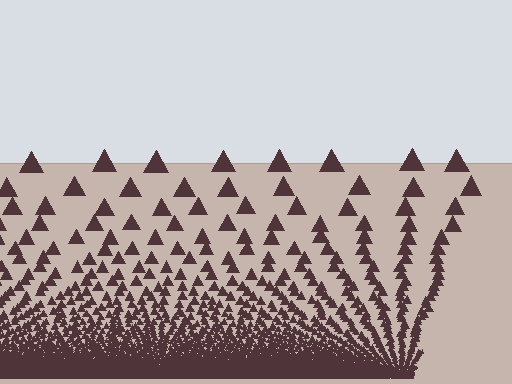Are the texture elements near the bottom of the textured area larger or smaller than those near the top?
Smaller. The gradient is inverted — elements near the bottom are smaller and denser.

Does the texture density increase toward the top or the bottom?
Density increases toward the bottom.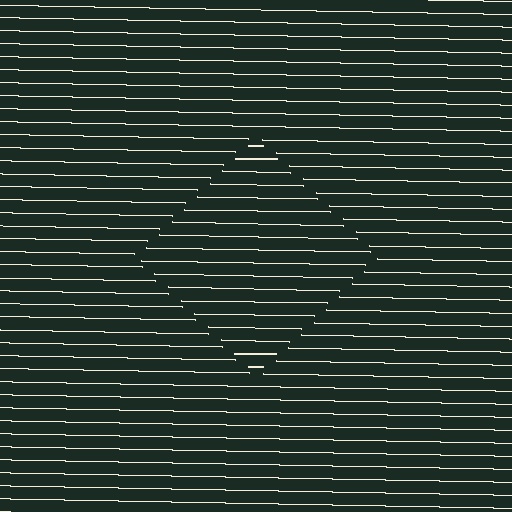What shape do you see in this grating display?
An illusory square. The interior of the shape contains the same grating, shifted by half a period — the contour is defined by the phase discontinuity where line-ends from the inner and outer gratings abut.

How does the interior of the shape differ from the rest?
The interior of the shape contains the same grating, shifted by half a period — the contour is defined by the phase discontinuity where line-ends from the inner and outer gratings abut.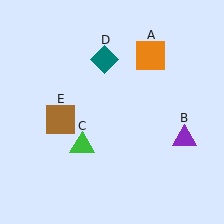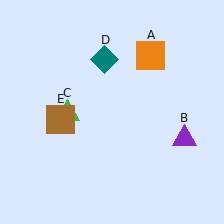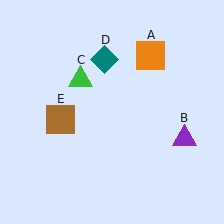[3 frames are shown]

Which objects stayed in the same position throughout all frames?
Orange square (object A) and purple triangle (object B) and teal diamond (object D) and brown square (object E) remained stationary.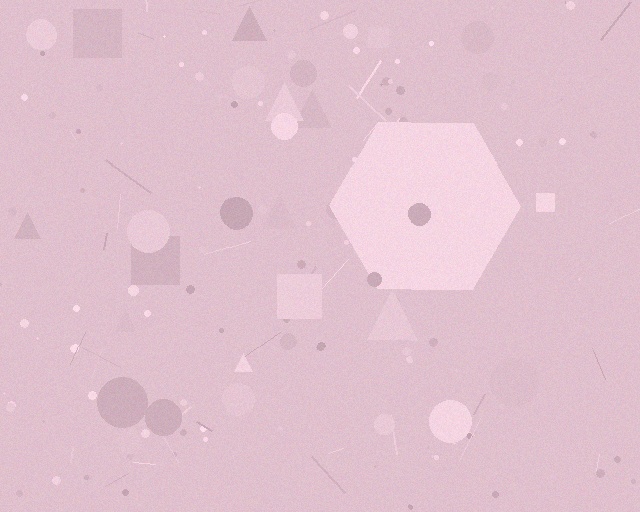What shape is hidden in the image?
A hexagon is hidden in the image.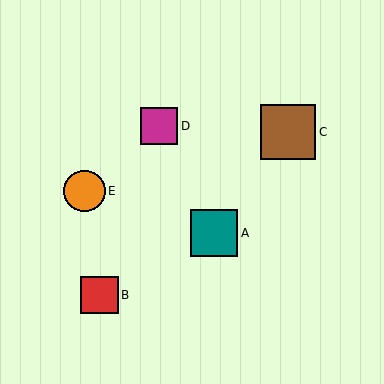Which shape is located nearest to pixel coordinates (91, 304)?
The red square (labeled B) at (99, 295) is nearest to that location.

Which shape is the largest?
The brown square (labeled C) is the largest.